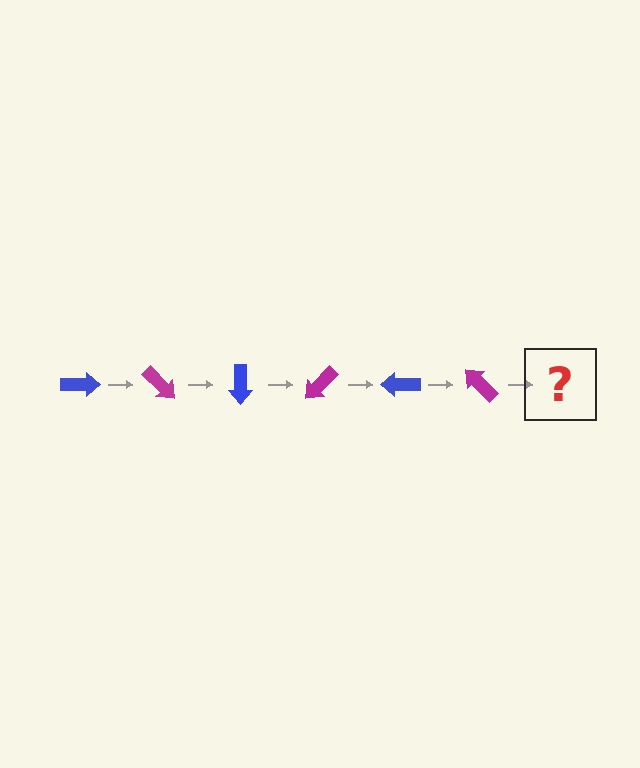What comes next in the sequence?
The next element should be a blue arrow, rotated 270 degrees from the start.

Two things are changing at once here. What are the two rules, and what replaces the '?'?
The two rules are that it rotates 45 degrees each step and the color cycles through blue and magenta. The '?' should be a blue arrow, rotated 270 degrees from the start.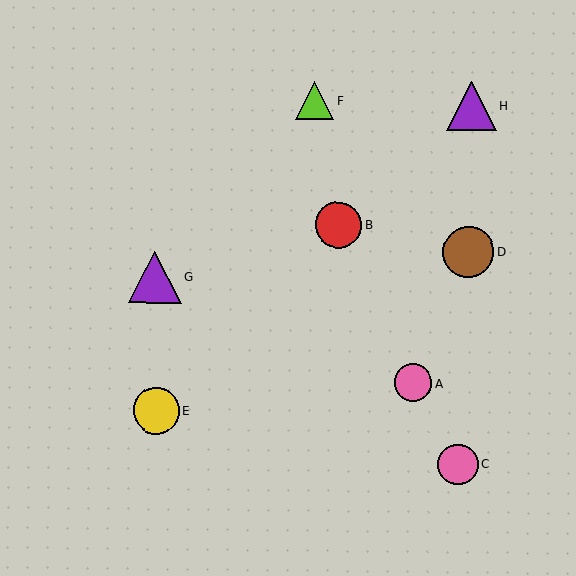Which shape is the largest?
The purple triangle (labeled G) is the largest.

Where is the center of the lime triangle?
The center of the lime triangle is at (315, 101).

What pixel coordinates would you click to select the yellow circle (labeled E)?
Click at (156, 411) to select the yellow circle E.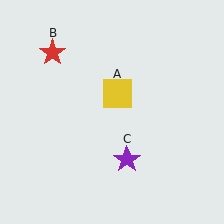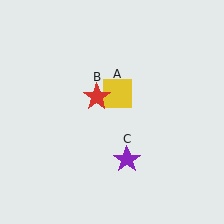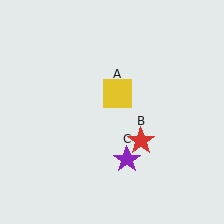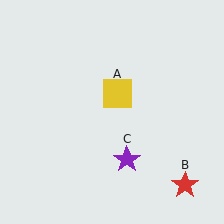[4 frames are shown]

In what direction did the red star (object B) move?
The red star (object B) moved down and to the right.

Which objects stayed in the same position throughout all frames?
Yellow square (object A) and purple star (object C) remained stationary.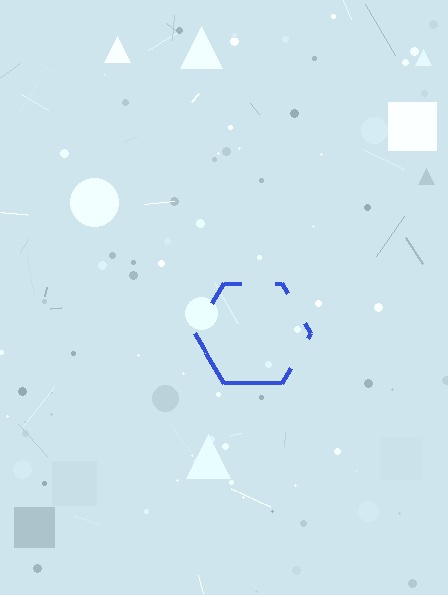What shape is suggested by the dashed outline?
The dashed outline suggests a hexagon.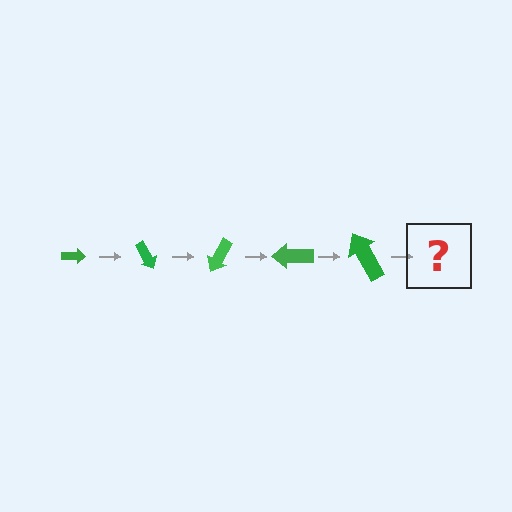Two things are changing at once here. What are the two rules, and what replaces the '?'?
The two rules are that the arrow grows larger each step and it rotates 60 degrees each step. The '?' should be an arrow, larger than the previous one and rotated 300 degrees from the start.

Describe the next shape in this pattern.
It should be an arrow, larger than the previous one and rotated 300 degrees from the start.